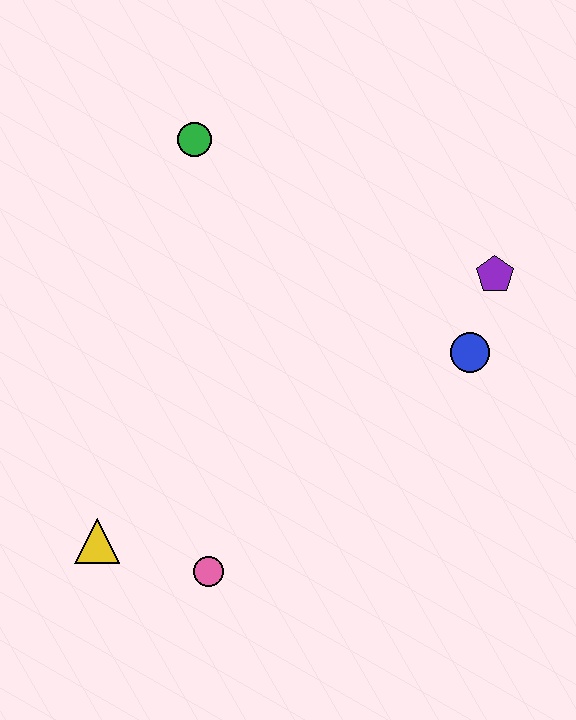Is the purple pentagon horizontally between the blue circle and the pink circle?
No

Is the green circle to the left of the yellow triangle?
No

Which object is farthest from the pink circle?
The green circle is farthest from the pink circle.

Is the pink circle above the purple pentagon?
No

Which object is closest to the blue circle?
The purple pentagon is closest to the blue circle.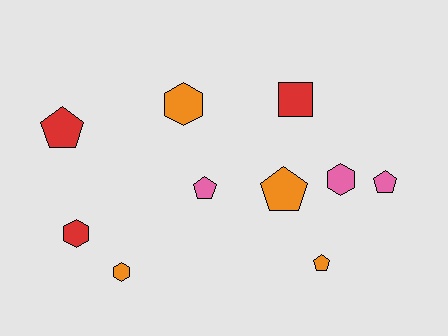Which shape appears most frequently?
Pentagon, with 5 objects.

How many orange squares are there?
There are no orange squares.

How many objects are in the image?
There are 10 objects.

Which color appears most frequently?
Orange, with 4 objects.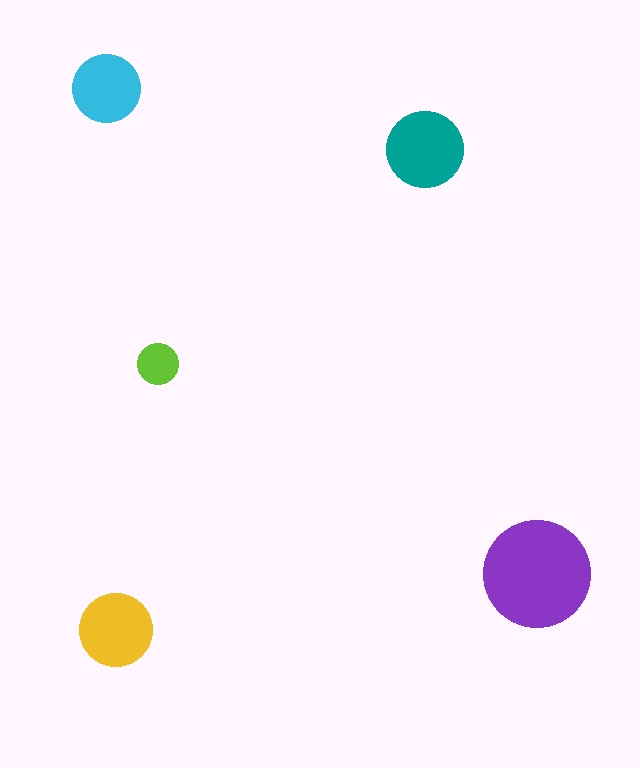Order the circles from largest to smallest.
the purple one, the teal one, the yellow one, the cyan one, the lime one.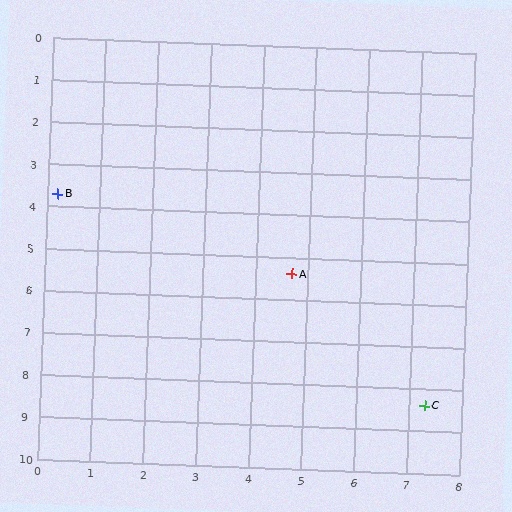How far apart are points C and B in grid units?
Points C and B are about 8.5 grid units apart.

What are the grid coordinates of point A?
Point A is at approximately (4.7, 5.4).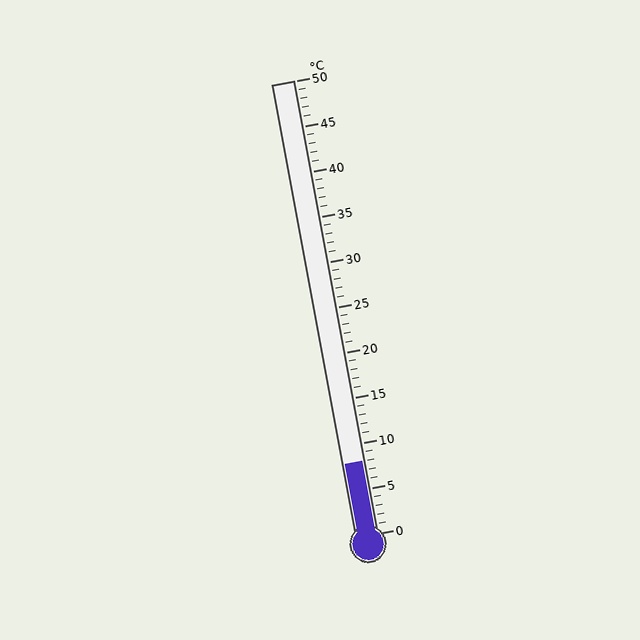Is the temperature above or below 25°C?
The temperature is below 25°C.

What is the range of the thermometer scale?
The thermometer scale ranges from 0°C to 50°C.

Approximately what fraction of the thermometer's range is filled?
The thermometer is filled to approximately 15% of its range.